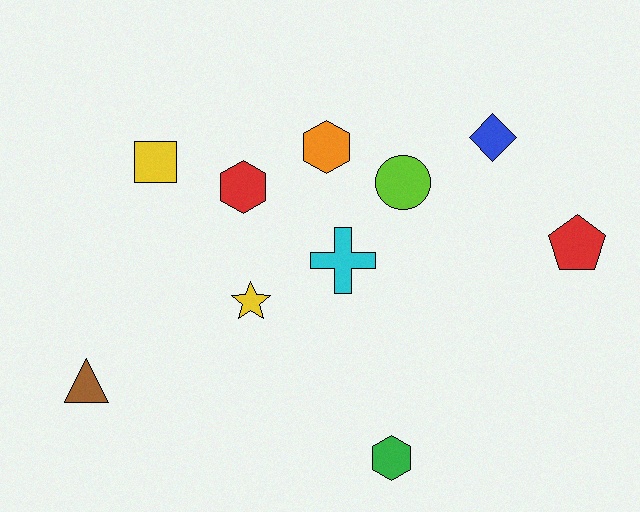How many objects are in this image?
There are 10 objects.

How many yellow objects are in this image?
There are 2 yellow objects.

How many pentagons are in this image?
There is 1 pentagon.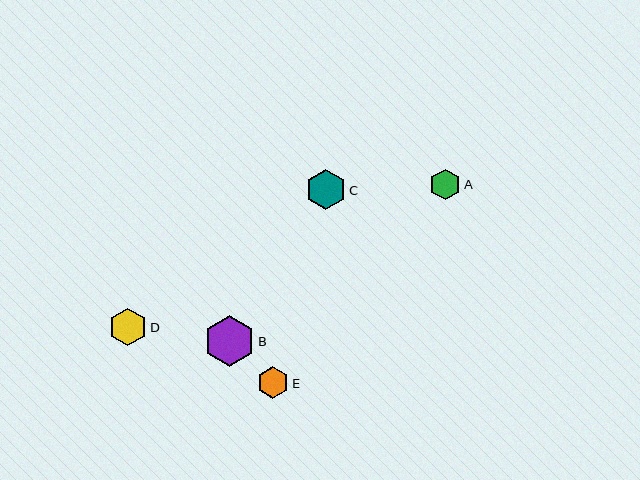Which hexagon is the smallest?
Hexagon A is the smallest with a size of approximately 31 pixels.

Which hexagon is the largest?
Hexagon B is the largest with a size of approximately 51 pixels.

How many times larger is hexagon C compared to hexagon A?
Hexagon C is approximately 1.3 times the size of hexagon A.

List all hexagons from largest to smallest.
From largest to smallest: B, C, D, E, A.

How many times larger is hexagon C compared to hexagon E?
Hexagon C is approximately 1.3 times the size of hexagon E.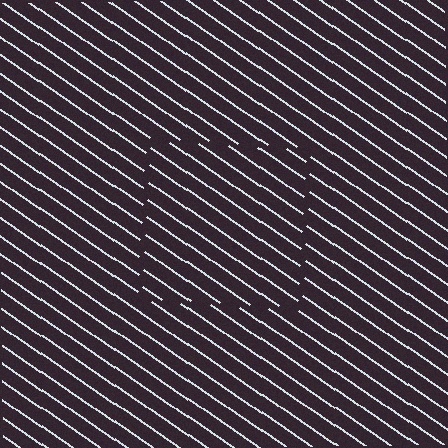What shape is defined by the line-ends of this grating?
An illusory square. The interior of the shape contains the same grating, shifted by half a period — the contour is defined by the phase discontinuity where line-ends from the inner and outer gratings abut.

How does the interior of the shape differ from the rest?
The interior of the shape contains the same grating, shifted by half a period — the contour is defined by the phase discontinuity where line-ends from the inner and outer gratings abut.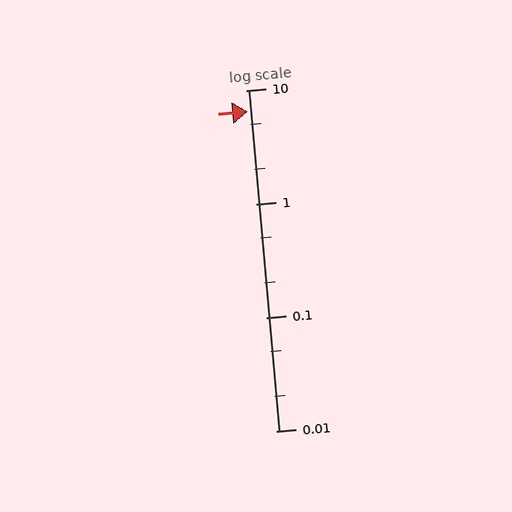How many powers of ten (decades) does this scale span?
The scale spans 3 decades, from 0.01 to 10.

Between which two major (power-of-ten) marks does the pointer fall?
The pointer is between 1 and 10.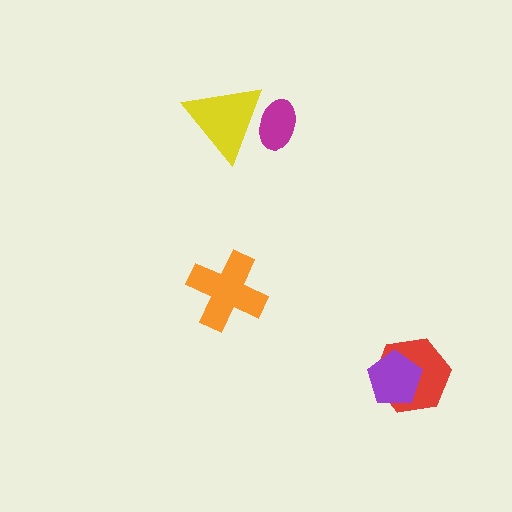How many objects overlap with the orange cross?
0 objects overlap with the orange cross.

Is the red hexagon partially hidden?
Yes, it is partially covered by another shape.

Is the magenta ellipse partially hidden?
Yes, it is partially covered by another shape.